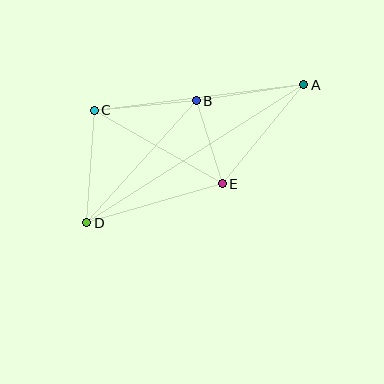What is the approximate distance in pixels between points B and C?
The distance between B and C is approximately 102 pixels.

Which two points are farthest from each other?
Points A and D are farthest from each other.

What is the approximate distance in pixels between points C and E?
The distance between C and E is approximately 147 pixels.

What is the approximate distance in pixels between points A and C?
The distance between A and C is approximately 211 pixels.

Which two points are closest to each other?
Points B and E are closest to each other.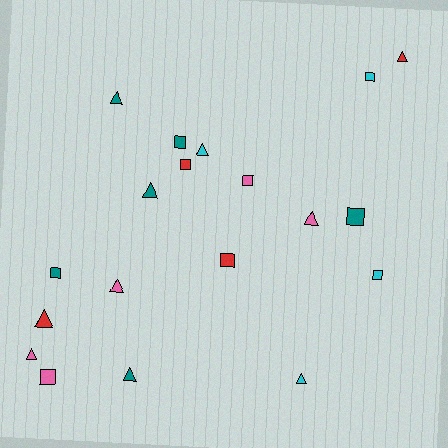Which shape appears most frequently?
Triangle, with 10 objects.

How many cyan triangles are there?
There are 2 cyan triangles.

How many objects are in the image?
There are 19 objects.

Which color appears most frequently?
Teal, with 6 objects.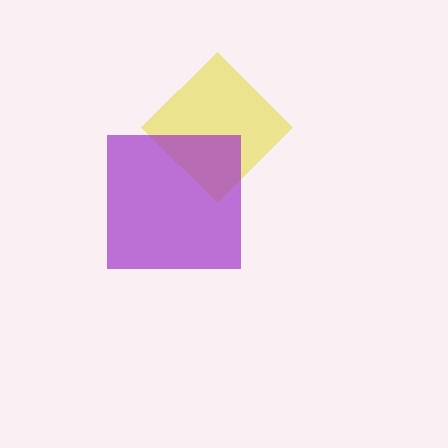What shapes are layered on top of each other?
The layered shapes are: a yellow diamond, a purple square.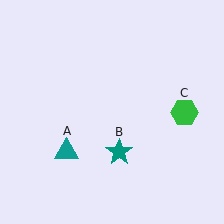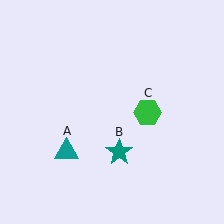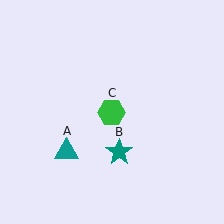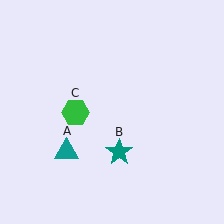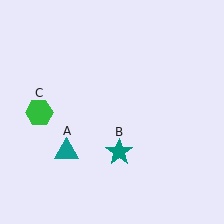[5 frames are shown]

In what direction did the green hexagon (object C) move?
The green hexagon (object C) moved left.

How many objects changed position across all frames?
1 object changed position: green hexagon (object C).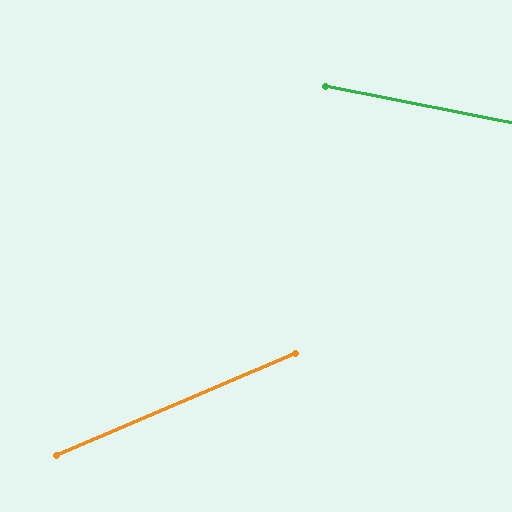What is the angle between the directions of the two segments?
Approximately 34 degrees.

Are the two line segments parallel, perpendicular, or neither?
Neither parallel nor perpendicular — they differ by about 34°.